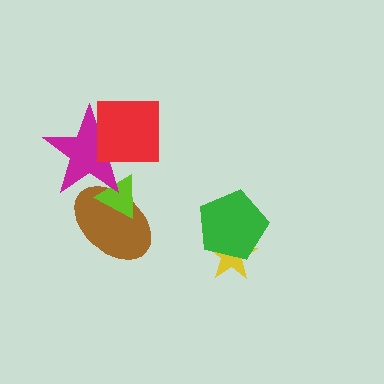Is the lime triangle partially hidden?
Yes, it is partially covered by another shape.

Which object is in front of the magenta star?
The red square is in front of the magenta star.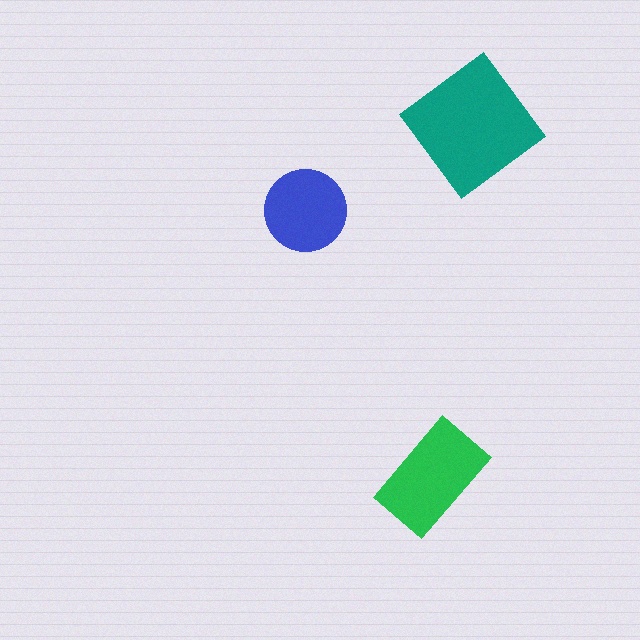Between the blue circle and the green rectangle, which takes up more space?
The green rectangle.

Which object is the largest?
The teal diamond.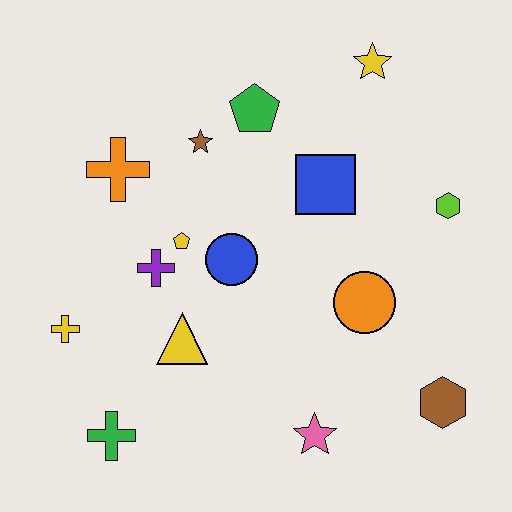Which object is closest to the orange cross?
The brown star is closest to the orange cross.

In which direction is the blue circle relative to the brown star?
The blue circle is below the brown star.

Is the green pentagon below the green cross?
No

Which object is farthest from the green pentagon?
The green cross is farthest from the green pentagon.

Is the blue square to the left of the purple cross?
No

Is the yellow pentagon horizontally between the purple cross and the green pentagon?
Yes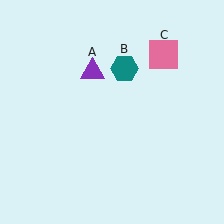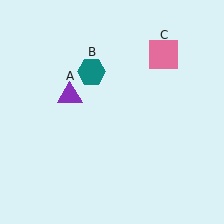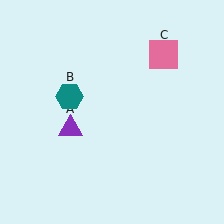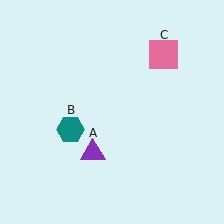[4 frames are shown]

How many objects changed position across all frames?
2 objects changed position: purple triangle (object A), teal hexagon (object B).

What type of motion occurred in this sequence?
The purple triangle (object A), teal hexagon (object B) rotated counterclockwise around the center of the scene.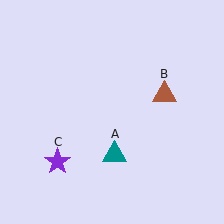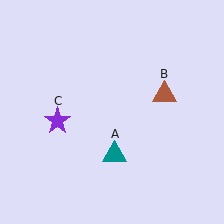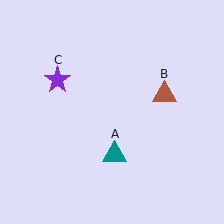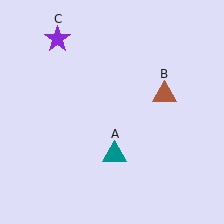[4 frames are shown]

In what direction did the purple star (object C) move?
The purple star (object C) moved up.